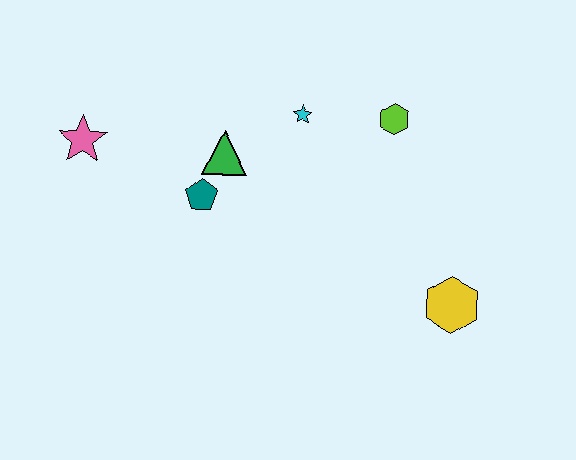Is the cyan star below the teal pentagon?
No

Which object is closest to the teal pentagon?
The green triangle is closest to the teal pentagon.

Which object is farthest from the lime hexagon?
The pink star is farthest from the lime hexagon.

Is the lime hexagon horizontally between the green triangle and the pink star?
No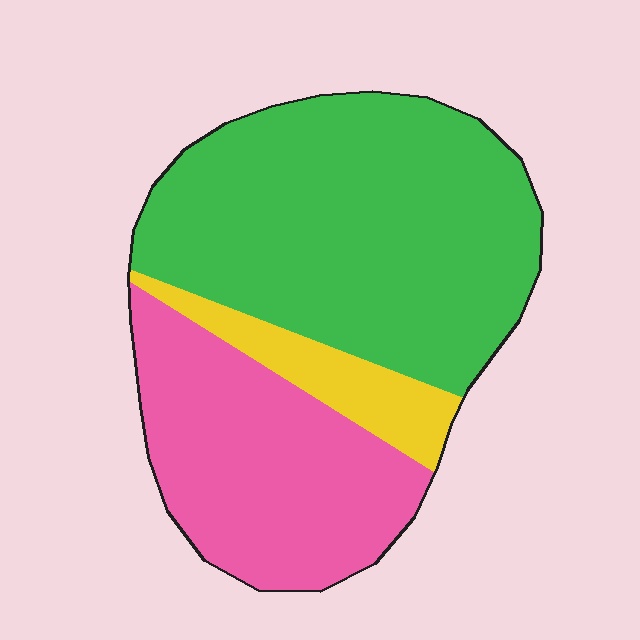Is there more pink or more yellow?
Pink.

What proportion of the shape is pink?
Pink takes up about one third (1/3) of the shape.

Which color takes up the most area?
Green, at roughly 55%.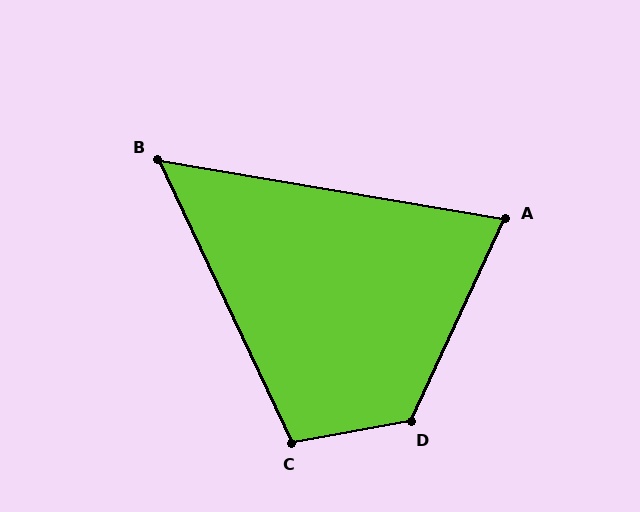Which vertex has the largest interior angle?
D, at approximately 125 degrees.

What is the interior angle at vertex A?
Approximately 75 degrees (acute).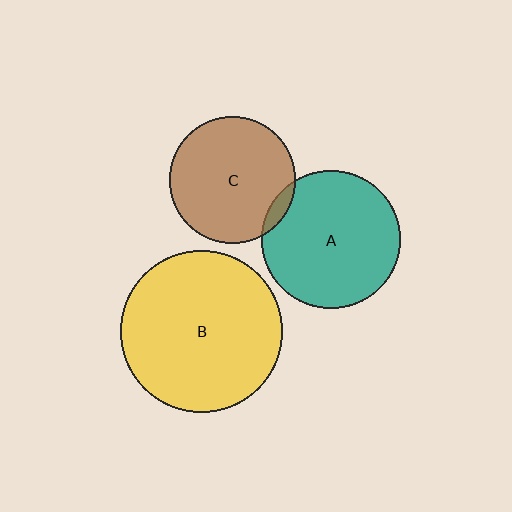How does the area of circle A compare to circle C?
Approximately 1.2 times.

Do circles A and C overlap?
Yes.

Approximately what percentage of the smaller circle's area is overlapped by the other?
Approximately 5%.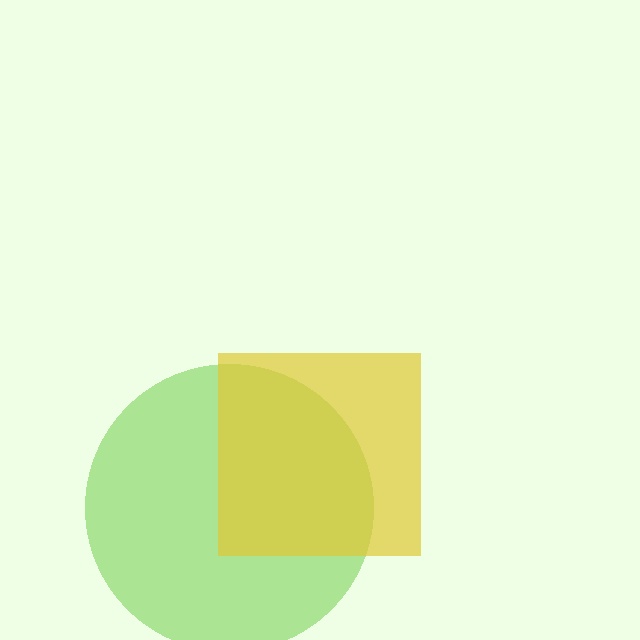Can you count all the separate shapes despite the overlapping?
Yes, there are 2 separate shapes.